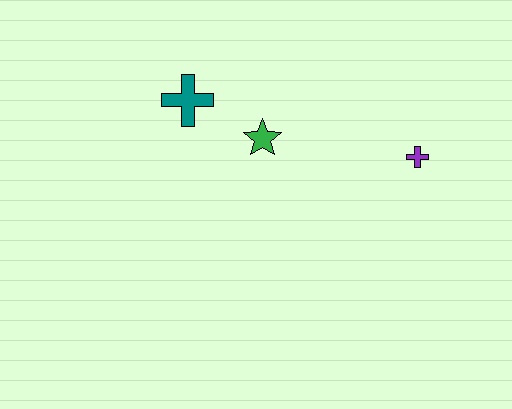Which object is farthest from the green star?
The purple cross is farthest from the green star.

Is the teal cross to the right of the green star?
No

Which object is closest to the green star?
The teal cross is closest to the green star.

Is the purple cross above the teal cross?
No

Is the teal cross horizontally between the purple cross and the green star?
No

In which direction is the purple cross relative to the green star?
The purple cross is to the right of the green star.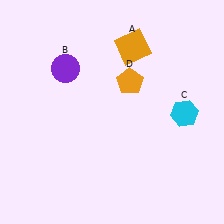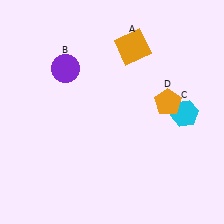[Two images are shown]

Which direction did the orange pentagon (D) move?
The orange pentagon (D) moved right.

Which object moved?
The orange pentagon (D) moved right.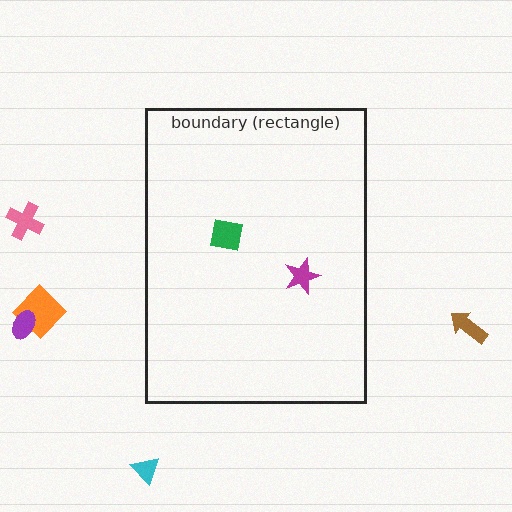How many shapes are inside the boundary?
2 inside, 5 outside.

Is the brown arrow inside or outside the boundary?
Outside.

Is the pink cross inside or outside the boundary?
Outside.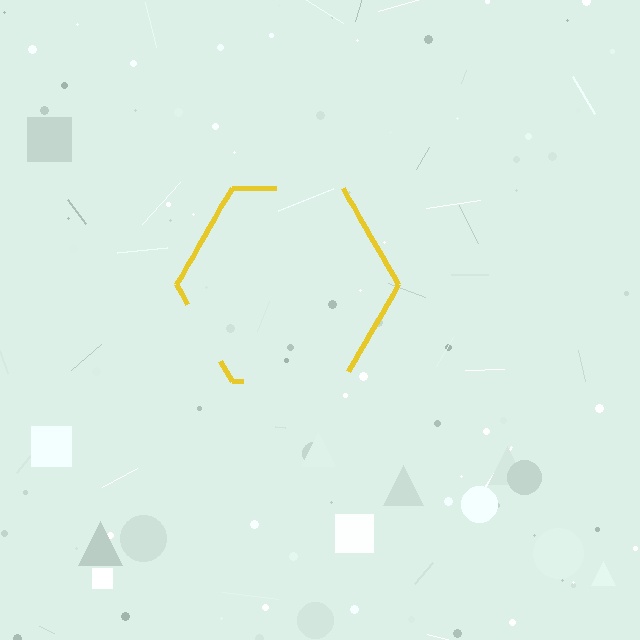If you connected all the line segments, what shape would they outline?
They would outline a hexagon.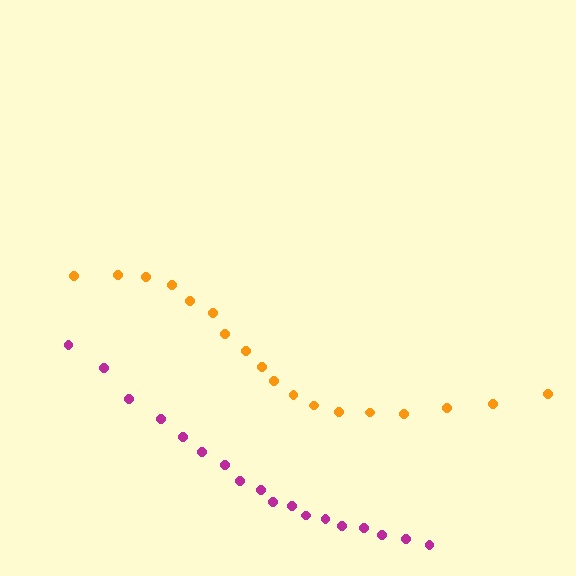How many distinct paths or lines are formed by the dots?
There are 2 distinct paths.